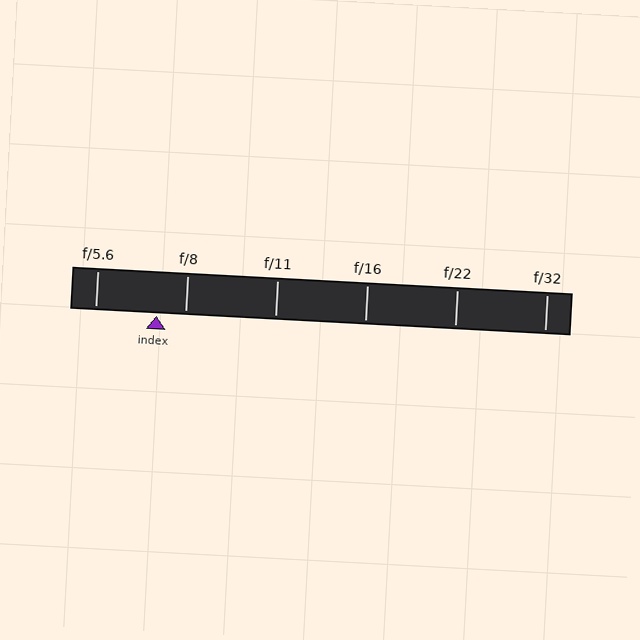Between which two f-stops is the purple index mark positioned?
The index mark is between f/5.6 and f/8.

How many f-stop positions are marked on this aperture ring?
There are 6 f-stop positions marked.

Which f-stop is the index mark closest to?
The index mark is closest to f/8.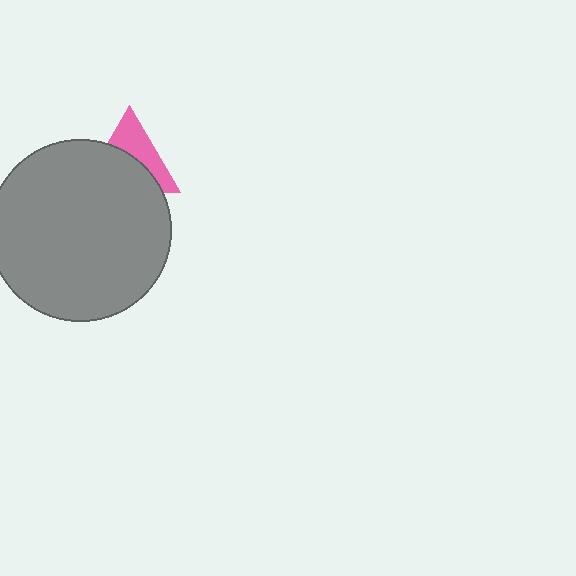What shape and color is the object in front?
The object in front is a gray circle.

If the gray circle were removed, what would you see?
You would see the complete pink triangle.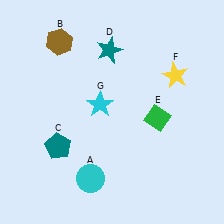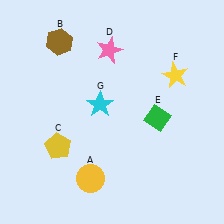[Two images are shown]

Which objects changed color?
A changed from cyan to yellow. C changed from teal to yellow. D changed from teal to pink.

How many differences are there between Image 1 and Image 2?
There are 3 differences between the two images.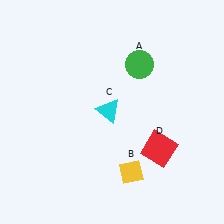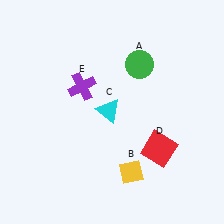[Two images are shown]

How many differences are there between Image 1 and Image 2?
There is 1 difference between the two images.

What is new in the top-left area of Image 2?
A purple cross (E) was added in the top-left area of Image 2.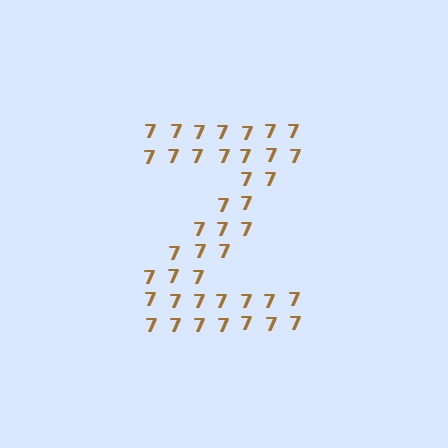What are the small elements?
The small elements are digit 7's.